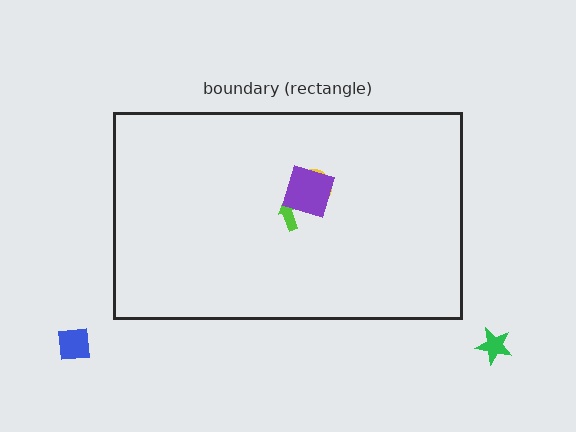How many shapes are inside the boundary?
3 inside, 2 outside.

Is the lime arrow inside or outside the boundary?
Inside.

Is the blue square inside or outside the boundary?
Outside.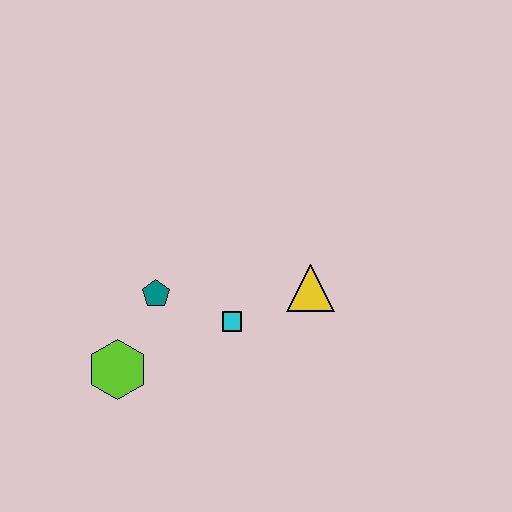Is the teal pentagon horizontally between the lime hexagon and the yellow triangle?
Yes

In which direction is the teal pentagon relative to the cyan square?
The teal pentagon is to the left of the cyan square.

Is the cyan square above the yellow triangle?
No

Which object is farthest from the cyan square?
The lime hexagon is farthest from the cyan square.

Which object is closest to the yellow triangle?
The cyan square is closest to the yellow triangle.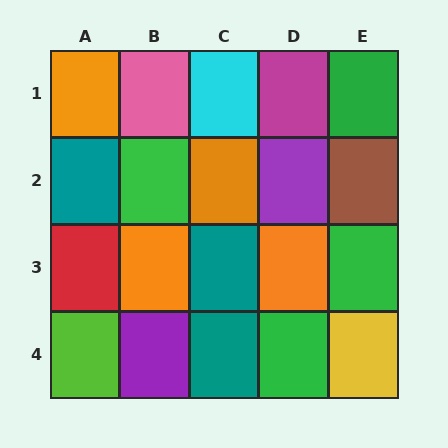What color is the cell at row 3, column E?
Green.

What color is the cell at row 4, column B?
Purple.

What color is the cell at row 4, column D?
Green.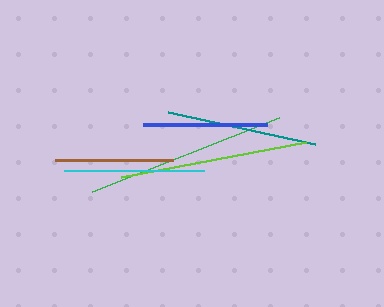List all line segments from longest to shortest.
From longest to shortest: green, lime, teal, cyan, blue, brown.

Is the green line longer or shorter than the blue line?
The green line is longer than the blue line.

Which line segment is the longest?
The green line is the longest at approximately 201 pixels.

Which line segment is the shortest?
The brown line is the shortest at approximately 117 pixels.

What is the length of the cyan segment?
The cyan segment is approximately 140 pixels long.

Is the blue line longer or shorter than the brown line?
The blue line is longer than the brown line.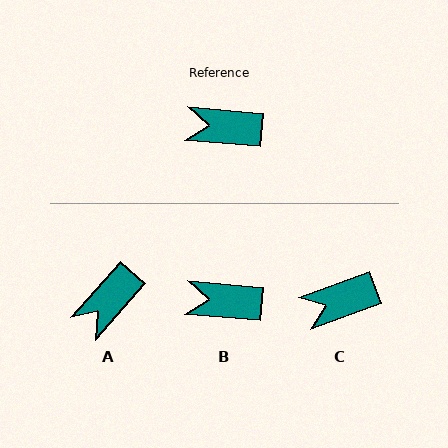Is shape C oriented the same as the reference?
No, it is off by about 26 degrees.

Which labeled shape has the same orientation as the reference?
B.